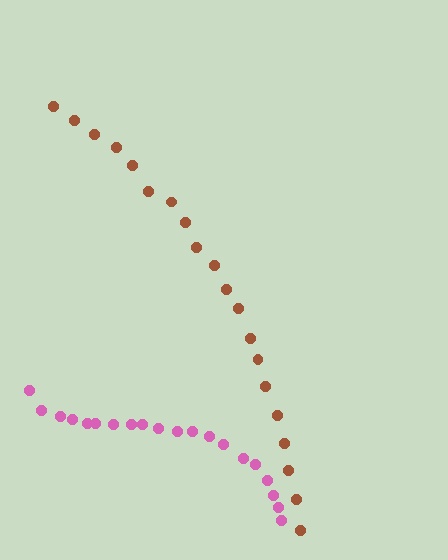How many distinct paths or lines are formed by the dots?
There are 2 distinct paths.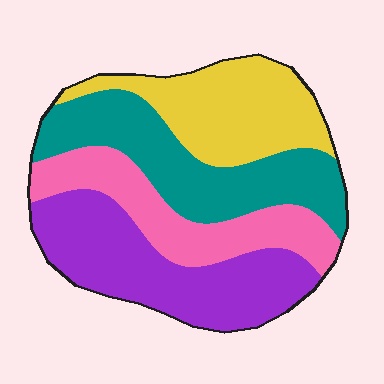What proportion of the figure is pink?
Pink takes up about one fifth (1/5) of the figure.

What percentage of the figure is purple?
Purple covers roughly 30% of the figure.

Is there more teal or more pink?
Teal.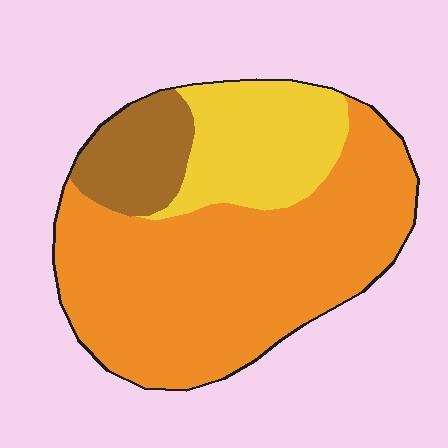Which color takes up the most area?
Orange, at roughly 65%.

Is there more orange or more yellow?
Orange.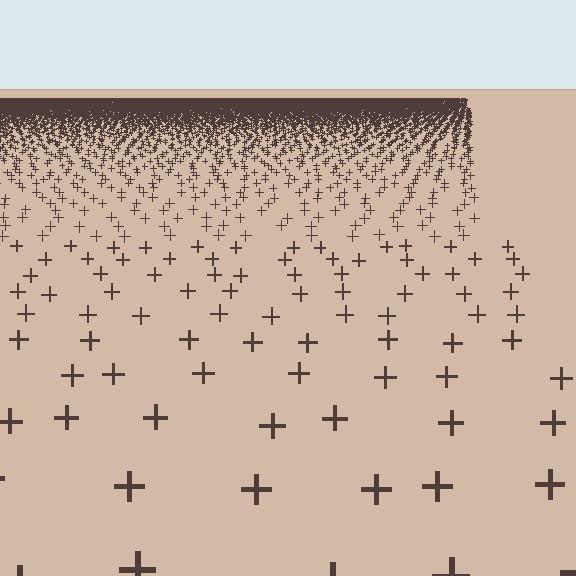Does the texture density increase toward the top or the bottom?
Density increases toward the top.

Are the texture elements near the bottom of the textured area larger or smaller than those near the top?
Larger. Near the bottom, elements are closer to the viewer and appear at a bigger on-screen size.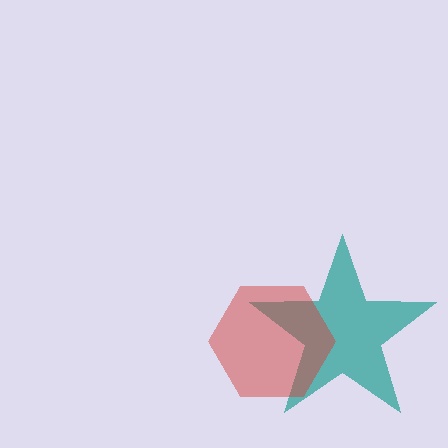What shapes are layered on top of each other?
The layered shapes are: a teal star, a red hexagon.